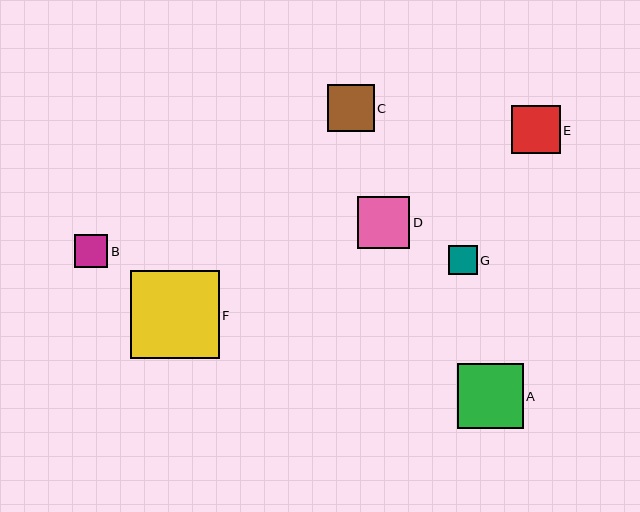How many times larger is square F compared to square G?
Square F is approximately 3.1 times the size of square G.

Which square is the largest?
Square F is the largest with a size of approximately 89 pixels.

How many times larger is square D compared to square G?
Square D is approximately 1.8 times the size of square G.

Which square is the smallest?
Square G is the smallest with a size of approximately 28 pixels.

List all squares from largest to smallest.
From largest to smallest: F, A, D, E, C, B, G.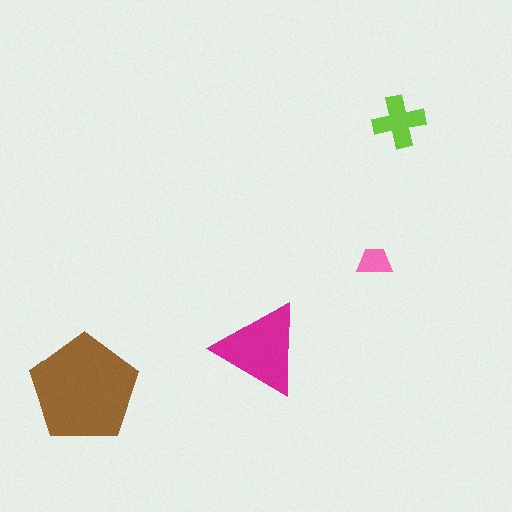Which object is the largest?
The brown pentagon.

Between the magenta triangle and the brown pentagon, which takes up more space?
The brown pentagon.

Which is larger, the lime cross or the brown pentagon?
The brown pentagon.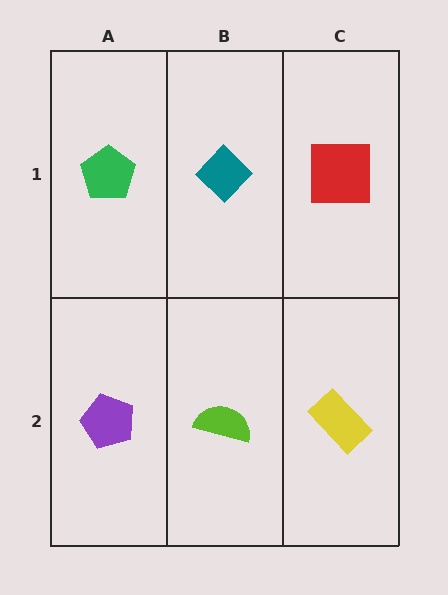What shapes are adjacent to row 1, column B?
A lime semicircle (row 2, column B), a green pentagon (row 1, column A), a red square (row 1, column C).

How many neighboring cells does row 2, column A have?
2.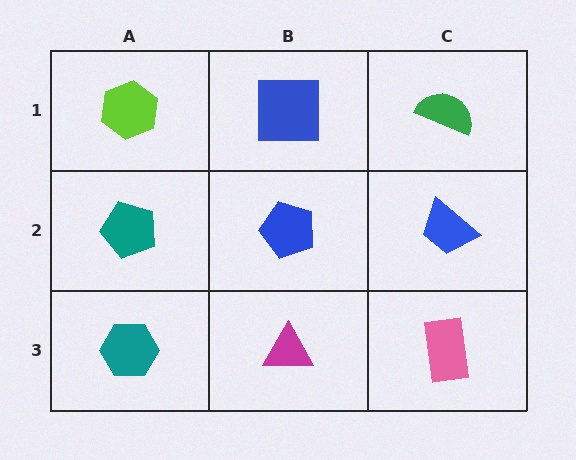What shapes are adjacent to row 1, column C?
A blue trapezoid (row 2, column C), a blue square (row 1, column B).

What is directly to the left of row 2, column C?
A blue pentagon.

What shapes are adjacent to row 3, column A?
A teal pentagon (row 2, column A), a magenta triangle (row 3, column B).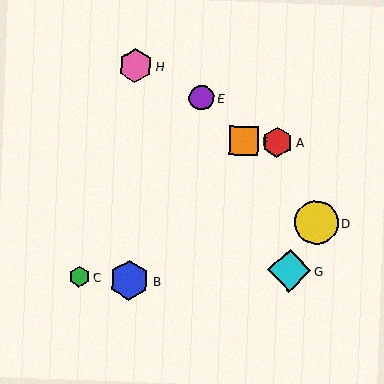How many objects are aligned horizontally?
2 objects (A, F) are aligned horizontally.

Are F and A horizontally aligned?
Yes, both are at y≈141.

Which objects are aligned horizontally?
Objects A, F are aligned horizontally.